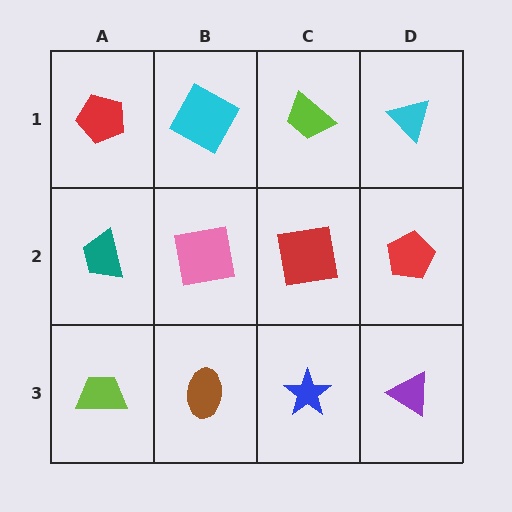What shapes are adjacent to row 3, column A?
A teal trapezoid (row 2, column A), a brown ellipse (row 3, column B).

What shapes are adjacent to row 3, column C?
A red square (row 2, column C), a brown ellipse (row 3, column B), a purple triangle (row 3, column D).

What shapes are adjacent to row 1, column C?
A red square (row 2, column C), a cyan square (row 1, column B), a cyan triangle (row 1, column D).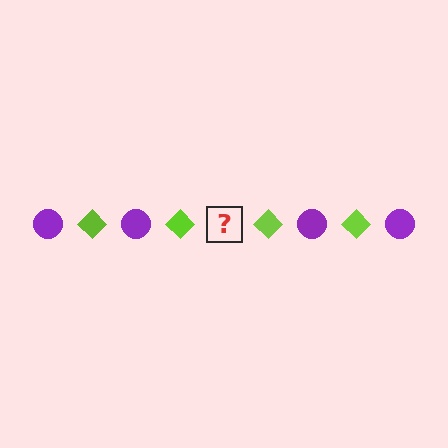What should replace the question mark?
The question mark should be replaced with a purple circle.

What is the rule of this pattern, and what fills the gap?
The rule is that the pattern alternates between purple circle and lime diamond. The gap should be filled with a purple circle.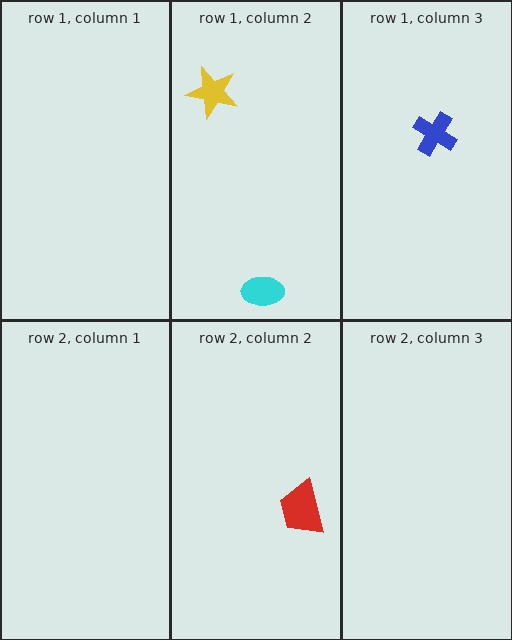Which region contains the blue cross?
The row 1, column 3 region.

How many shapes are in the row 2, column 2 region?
1.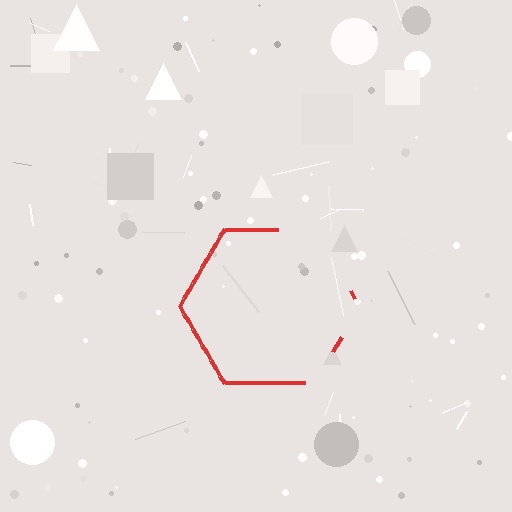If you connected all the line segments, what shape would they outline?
They would outline a hexagon.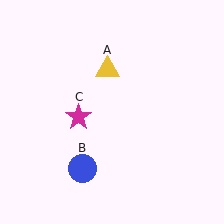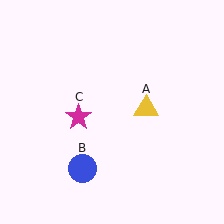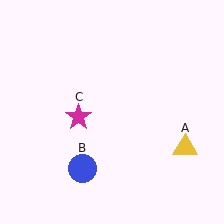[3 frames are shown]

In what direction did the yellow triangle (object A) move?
The yellow triangle (object A) moved down and to the right.